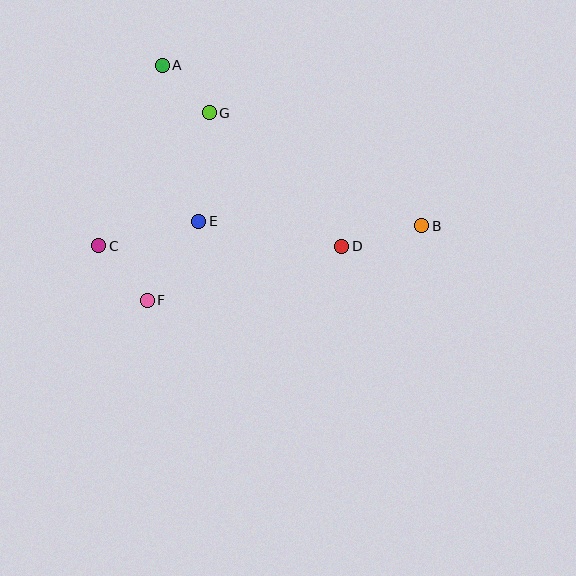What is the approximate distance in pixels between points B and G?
The distance between B and G is approximately 241 pixels.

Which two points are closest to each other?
Points A and G are closest to each other.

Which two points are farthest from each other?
Points B and C are farthest from each other.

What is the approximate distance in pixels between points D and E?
The distance between D and E is approximately 146 pixels.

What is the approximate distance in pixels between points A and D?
The distance between A and D is approximately 255 pixels.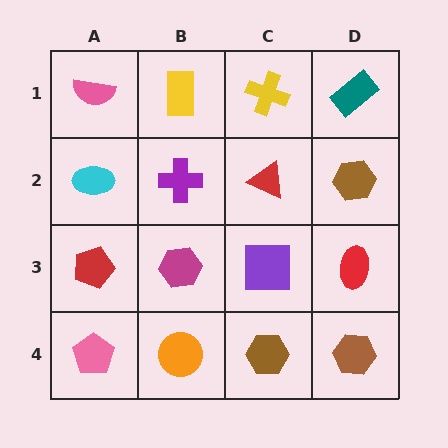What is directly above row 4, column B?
A magenta hexagon.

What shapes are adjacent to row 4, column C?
A purple square (row 3, column C), an orange circle (row 4, column B), a brown hexagon (row 4, column D).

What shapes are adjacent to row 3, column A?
A cyan ellipse (row 2, column A), a pink pentagon (row 4, column A), a magenta hexagon (row 3, column B).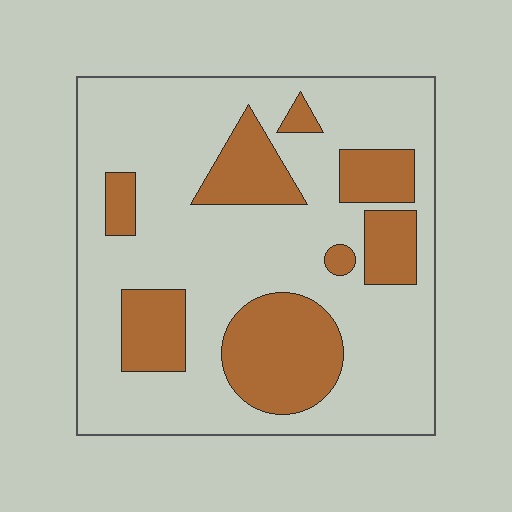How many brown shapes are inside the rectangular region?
8.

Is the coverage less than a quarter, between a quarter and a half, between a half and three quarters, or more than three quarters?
Between a quarter and a half.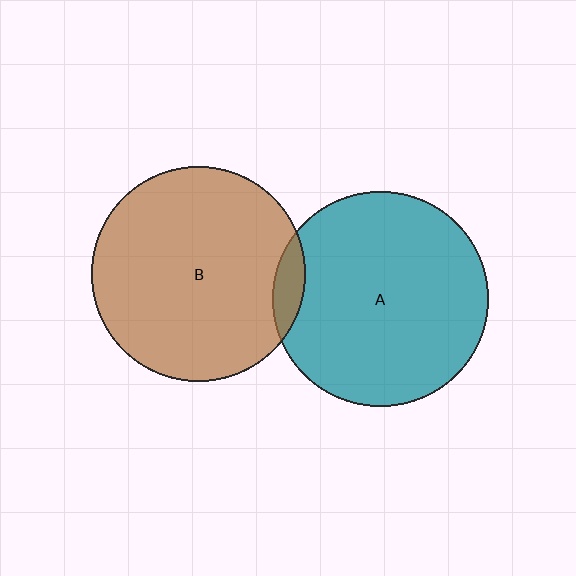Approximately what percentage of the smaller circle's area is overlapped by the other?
Approximately 5%.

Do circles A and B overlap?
Yes.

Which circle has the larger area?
Circle A (teal).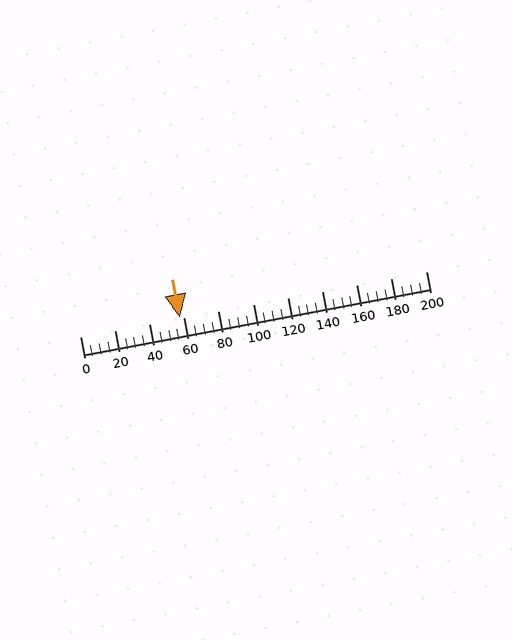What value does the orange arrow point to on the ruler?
The orange arrow points to approximately 58.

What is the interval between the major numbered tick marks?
The major tick marks are spaced 20 units apart.